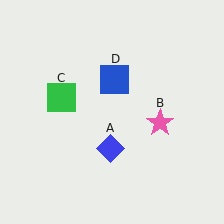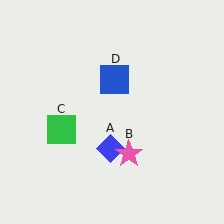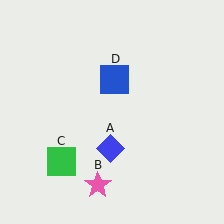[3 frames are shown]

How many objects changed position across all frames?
2 objects changed position: pink star (object B), green square (object C).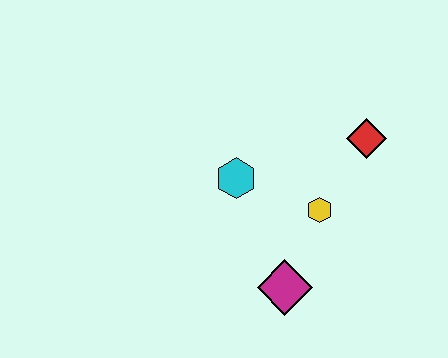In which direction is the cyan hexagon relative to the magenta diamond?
The cyan hexagon is above the magenta diamond.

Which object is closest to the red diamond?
The yellow hexagon is closest to the red diamond.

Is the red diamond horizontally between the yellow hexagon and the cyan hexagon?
No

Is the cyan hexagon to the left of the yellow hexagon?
Yes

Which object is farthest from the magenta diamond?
The red diamond is farthest from the magenta diamond.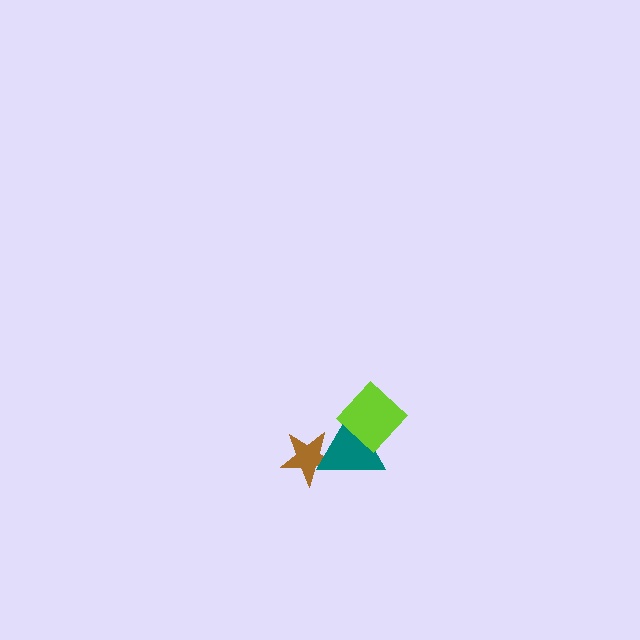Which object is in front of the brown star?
The teal triangle is in front of the brown star.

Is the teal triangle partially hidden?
Yes, it is partially covered by another shape.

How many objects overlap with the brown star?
1 object overlaps with the brown star.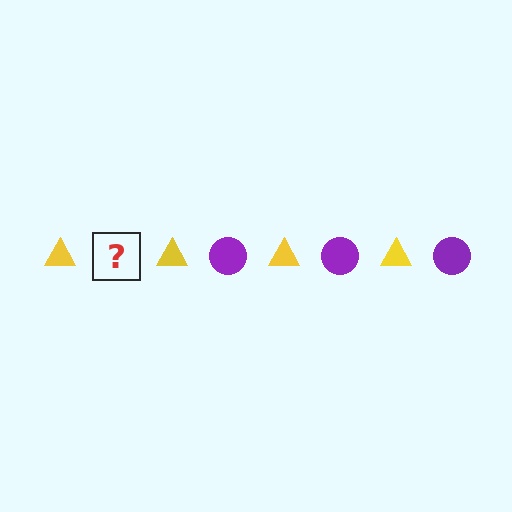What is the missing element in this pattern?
The missing element is a purple circle.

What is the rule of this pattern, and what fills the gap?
The rule is that the pattern alternates between yellow triangle and purple circle. The gap should be filled with a purple circle.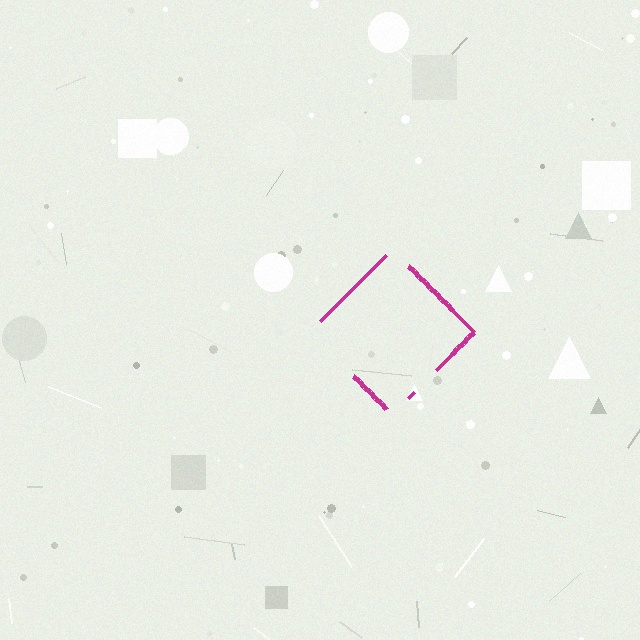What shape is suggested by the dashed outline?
The dashed outline suggests a diamond.